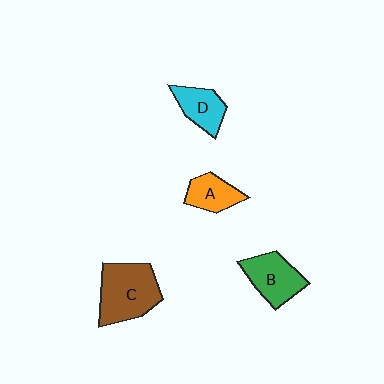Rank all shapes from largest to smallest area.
From largest to smallest: C (brown), B (green), D (cyan), A (orange).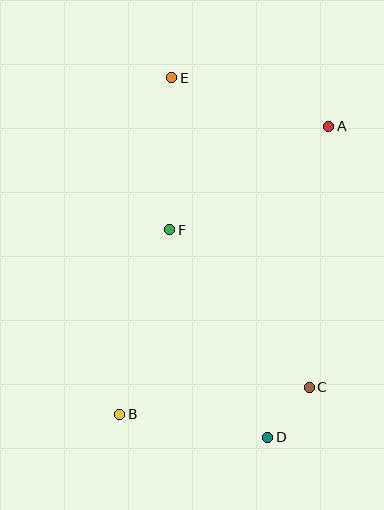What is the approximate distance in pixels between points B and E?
The distance between B and E is approximately 341 pixels.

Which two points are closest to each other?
Points C and D are closest to each other.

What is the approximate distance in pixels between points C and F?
The distance between C and F is approximately 210 pixels.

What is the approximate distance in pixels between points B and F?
The distance between B and F is approximately 191 pixels.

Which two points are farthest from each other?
Points D and E are farthest from each other.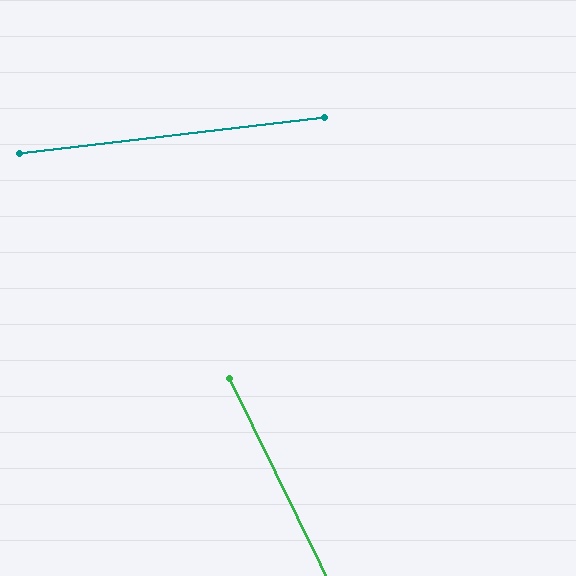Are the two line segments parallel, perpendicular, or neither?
Neither parallel nor perpendicular — they differ by about 71°.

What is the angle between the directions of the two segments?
Approximately 71 degrees.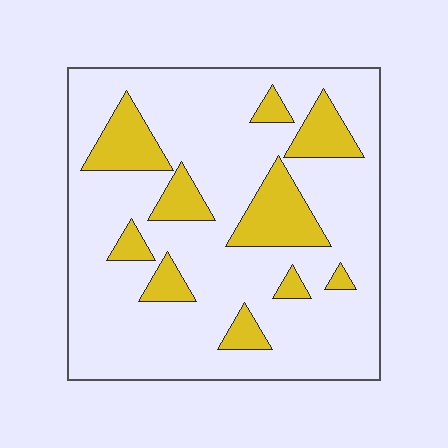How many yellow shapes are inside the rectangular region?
10.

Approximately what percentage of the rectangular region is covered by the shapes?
Approximately 20%.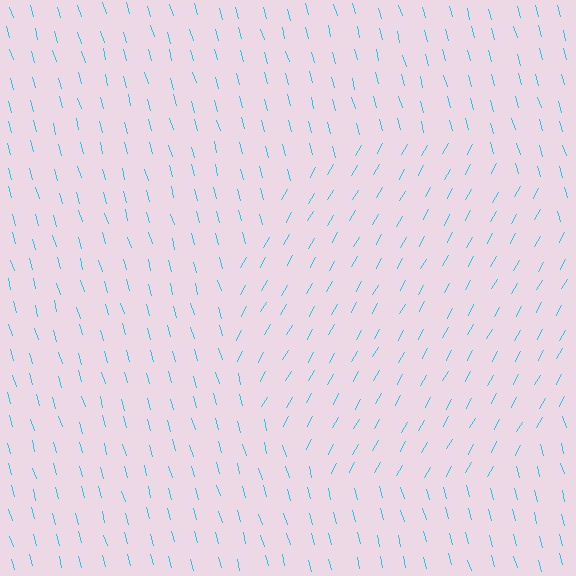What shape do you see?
I see a circle.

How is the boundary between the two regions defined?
The boundary is defined purely by a change in line orientation (approximately 45 degrees difference). All lines are the same color and thickness.